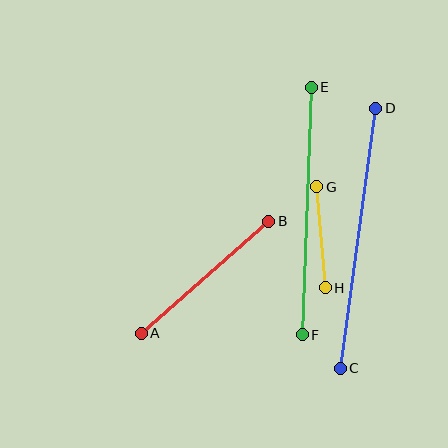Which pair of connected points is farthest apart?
Points C and D are farthest apart.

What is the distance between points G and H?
The distance is approximately 101 pixels.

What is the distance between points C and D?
The distance is approximately 263 pixels.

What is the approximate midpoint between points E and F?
The midpoint is at approximately (307, 211) pixels.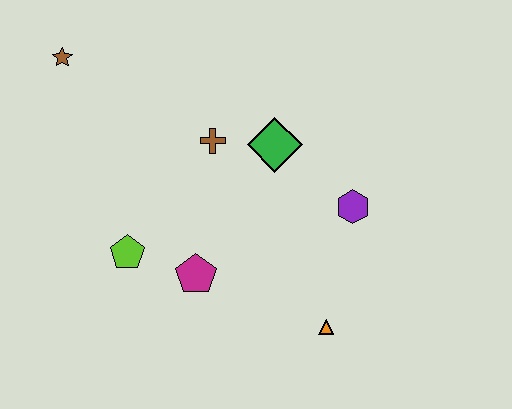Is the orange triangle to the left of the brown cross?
No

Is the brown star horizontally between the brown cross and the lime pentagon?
No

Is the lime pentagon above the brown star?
No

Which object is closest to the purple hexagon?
The green diamond is closest to the purple hexagon.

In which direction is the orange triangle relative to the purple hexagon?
The orange triangle is below the purple hexagon.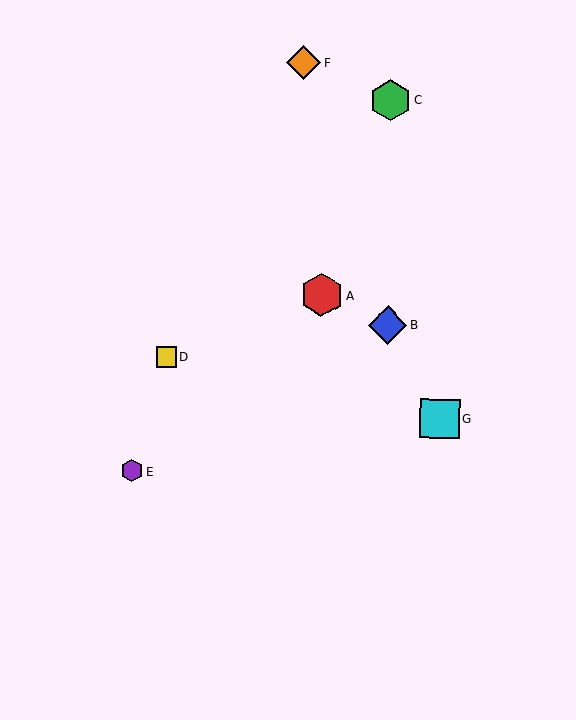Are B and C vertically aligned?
Yes, both are at x≈388.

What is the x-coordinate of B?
Object B is at x≈388.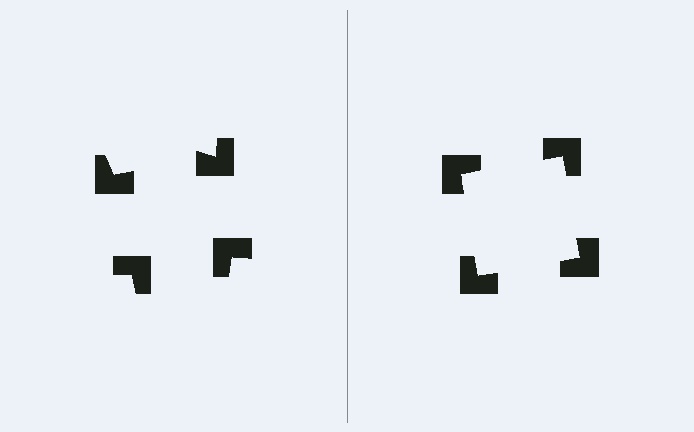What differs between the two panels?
The notched squares are positioned identically on both sides; only the wedge orientations differ. On the right they align to a square; on the left they are misaligned.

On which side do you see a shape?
An illusory square appears on the right side. On the left side the wedge cuts are rotated, so no coherent shape forms.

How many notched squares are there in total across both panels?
8 — 4 on each side.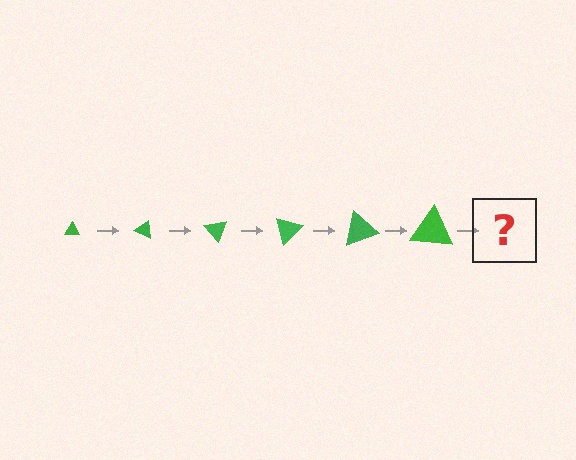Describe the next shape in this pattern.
It should be a triangle, larger than the previous one and rotated 150 degrees from the start.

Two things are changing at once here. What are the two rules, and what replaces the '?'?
The two rules are that the triangle grows larger each step and it rotates 25 degrees each step. The '?' should be a triangle, larger than the previous one and rotated 150 degrees from the start.